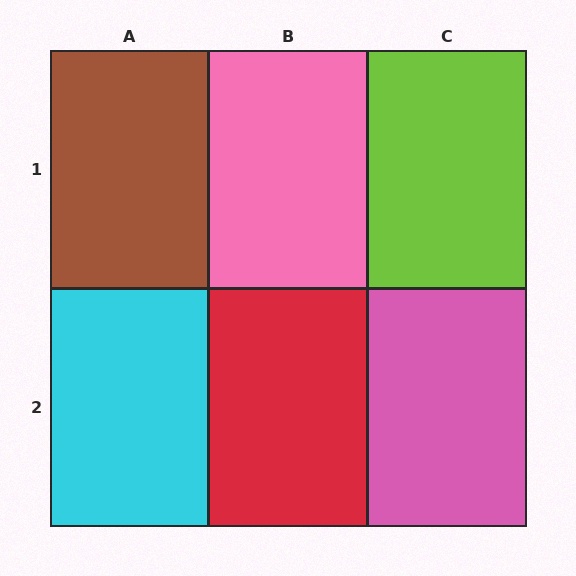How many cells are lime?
1 cell is lime.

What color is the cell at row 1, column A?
Brown.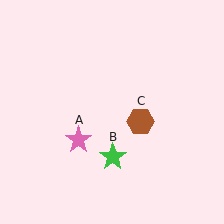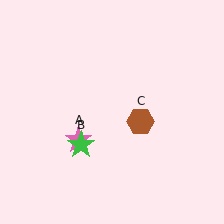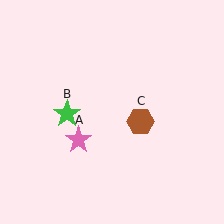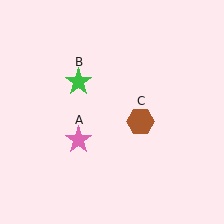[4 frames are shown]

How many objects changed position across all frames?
1 object changed position: green star (object B).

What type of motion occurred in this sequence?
The green star (object B) rotated clockwise around the center of the scene.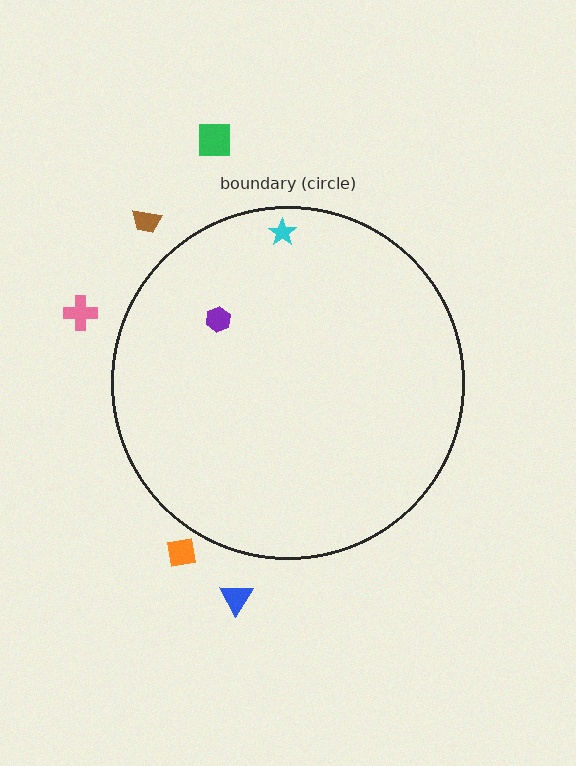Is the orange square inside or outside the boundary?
Outside.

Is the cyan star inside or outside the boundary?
Inside.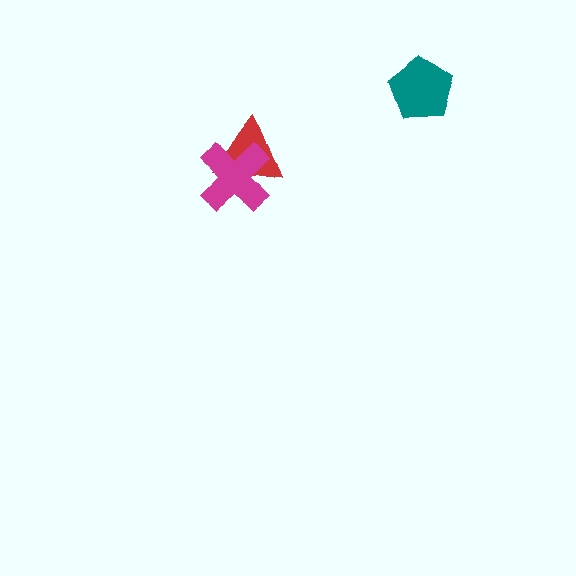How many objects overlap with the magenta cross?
1 object overlaps with the magenta cross.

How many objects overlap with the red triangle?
1 object overlaps with the red triangle.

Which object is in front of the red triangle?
The magenta cross is in front of the red triangle.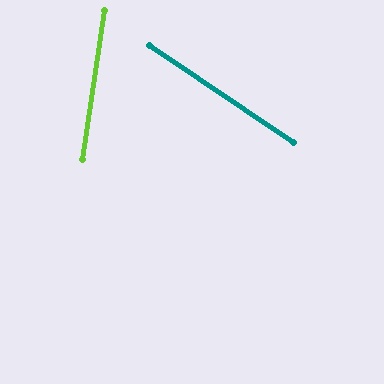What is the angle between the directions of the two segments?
Approximately 64 degrees.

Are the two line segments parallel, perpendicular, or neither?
Neither parallel nor perpendicular — they differ by about 64°.